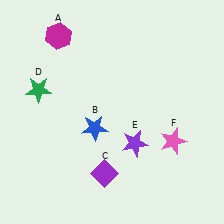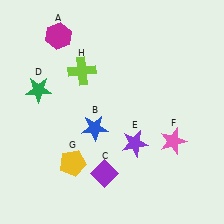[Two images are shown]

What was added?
A yellow pentagon (G), a lime cross (H) were added in Image 2.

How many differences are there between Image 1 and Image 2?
There are 2 differences between the two images.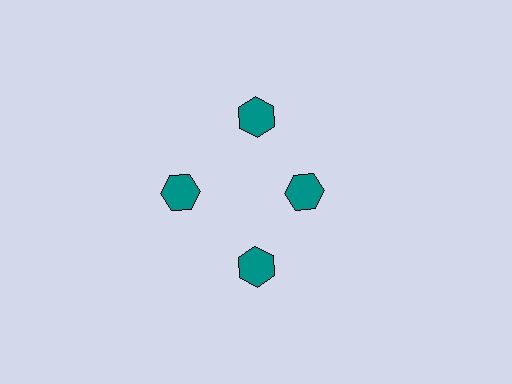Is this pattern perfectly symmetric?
No. The 4 teal hexagons are arranged in a ring, but one element near the 3 o'clock position is pulled inward toward the center, breaking the 4-fold rotational symmetry.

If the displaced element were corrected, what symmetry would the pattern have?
It would have 4-fold rotational symmetry — the pattern would map onto itself every 90 degrees.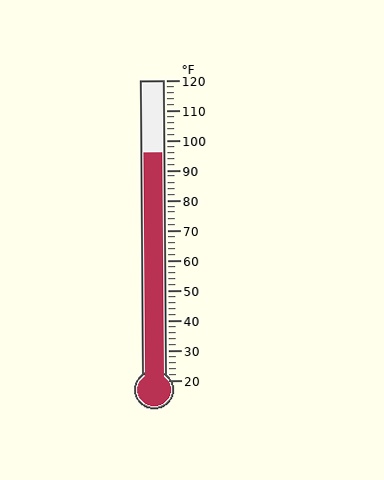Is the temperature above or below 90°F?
The temperature is above 90°F.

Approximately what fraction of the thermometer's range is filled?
The thermometer is filled to approximately 75% of its range.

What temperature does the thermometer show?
The thermometer shows approximately 96°F.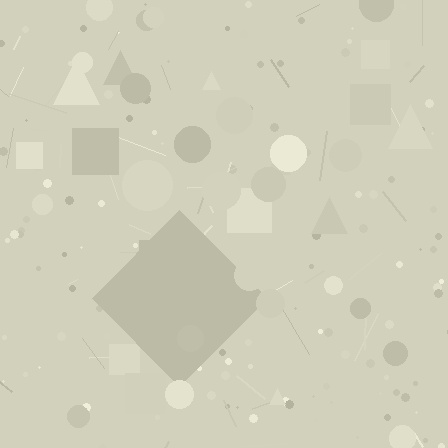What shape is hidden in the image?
A diamond is hidden in the image.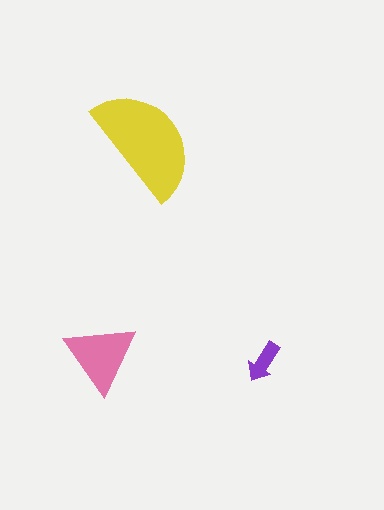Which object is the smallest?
The purple arrow.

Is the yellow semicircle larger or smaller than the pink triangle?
Larger.